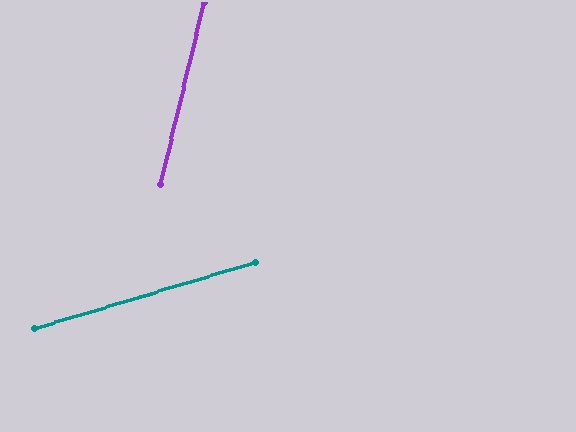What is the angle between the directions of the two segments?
Approximately 60 degrees.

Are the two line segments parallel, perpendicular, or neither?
Neither parallel nor perpendicular — they differ by about 60°.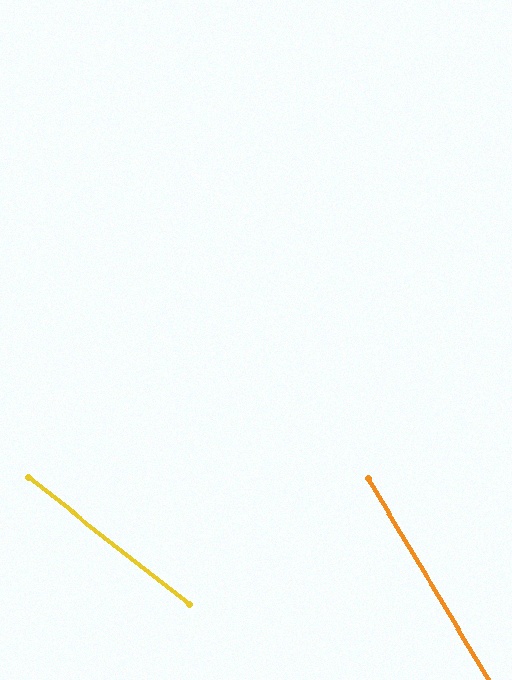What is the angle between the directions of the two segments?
Approximately 21 degrees.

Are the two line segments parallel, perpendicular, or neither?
Neither parallel nor perpendicular — they differ by about 21°.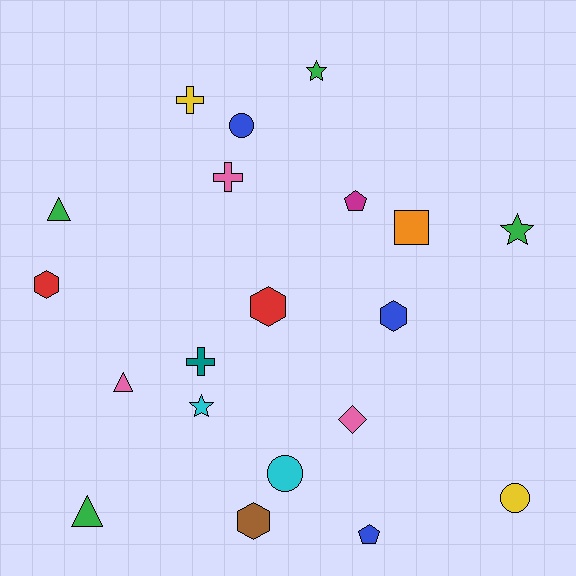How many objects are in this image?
There are 20 objects.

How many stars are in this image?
There are 3 stars.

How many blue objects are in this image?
There are 3 blue objects.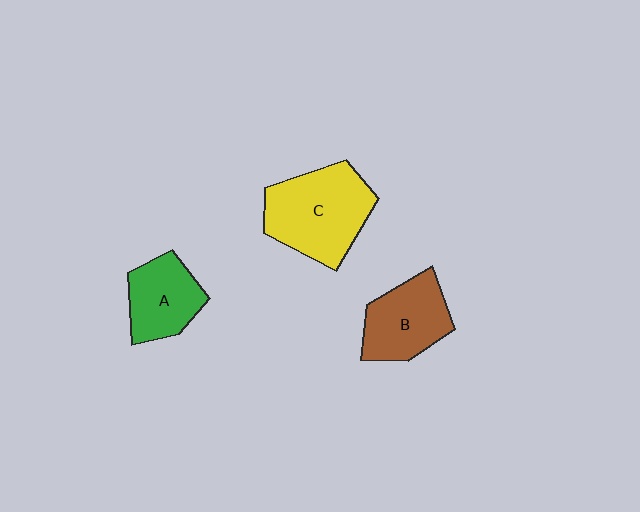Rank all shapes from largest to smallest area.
From largest to smallest: C (yellow), B (brown), A (green).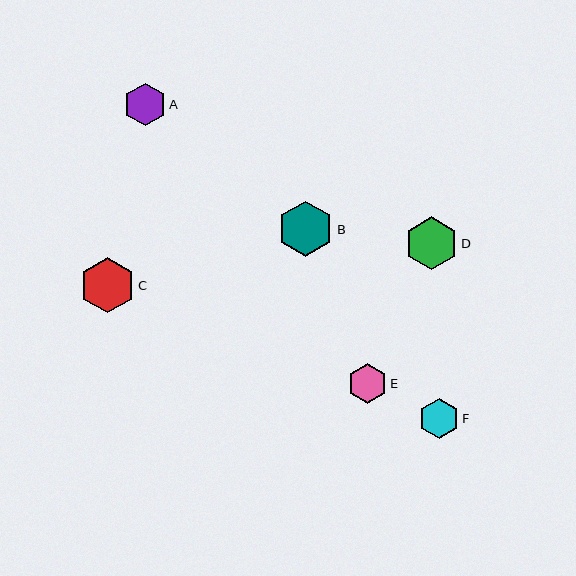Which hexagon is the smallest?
Hexagon E is the smallest with a size of approximately 39 pixels.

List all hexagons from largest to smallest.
From largest to smallest: C, B, D, A, F, E.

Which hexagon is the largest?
Hexagon C is the largest with a size of approximately 56 pixels.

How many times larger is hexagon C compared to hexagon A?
Hexagon C is approximately 1.3 times the size of hexagon A.